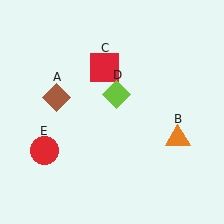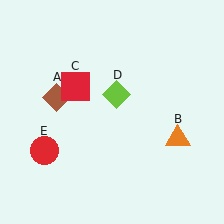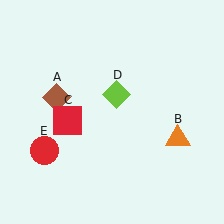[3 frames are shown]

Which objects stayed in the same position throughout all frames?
Brown diamond (object A) and orange triangle (object B) and lime diamond (object D) and red circle (object E) remained stationary.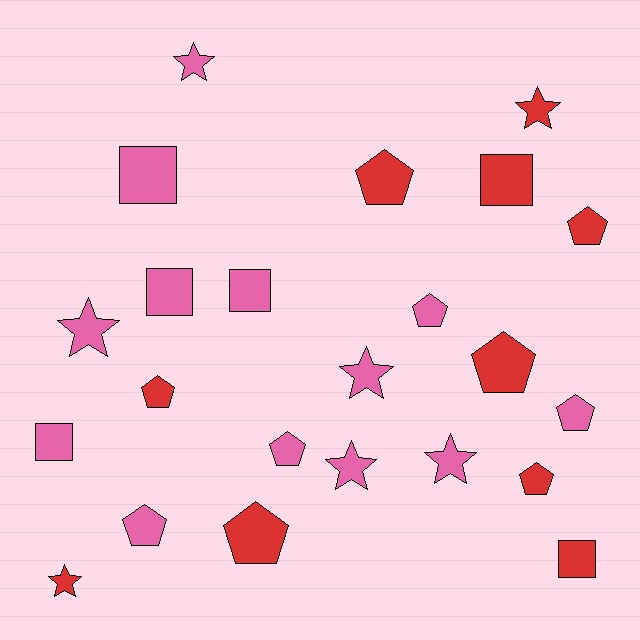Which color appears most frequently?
Pink, with 13 objects.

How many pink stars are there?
There are 5 pink stars.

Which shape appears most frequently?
Pentagon, with 10 objects.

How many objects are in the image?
There are 23 objects.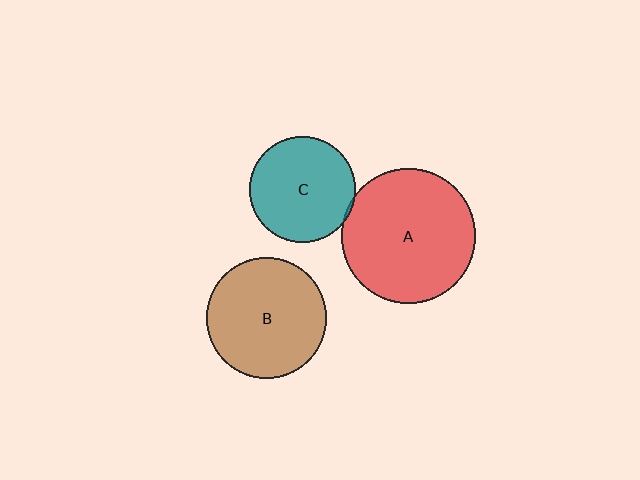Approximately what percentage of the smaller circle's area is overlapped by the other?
Approximately 5%.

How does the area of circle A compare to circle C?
Approximately 1.6 times.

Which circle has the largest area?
Circle A (red).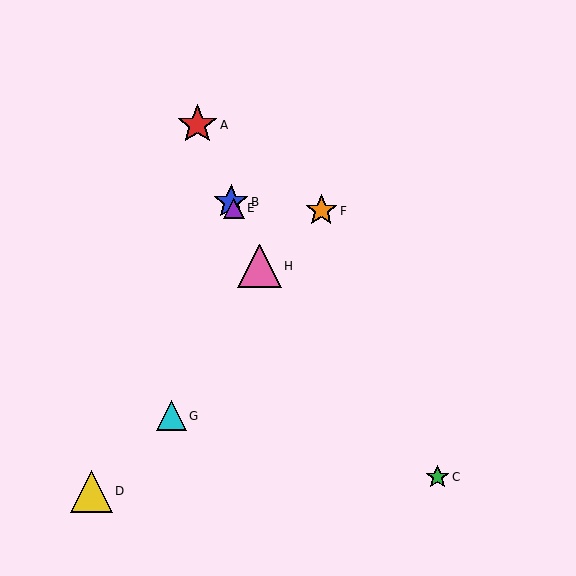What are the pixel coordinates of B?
Object B is at (231, 202).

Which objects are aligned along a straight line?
Objects A, B, E, H are aligned along a straight line.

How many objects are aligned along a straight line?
4 objects (A, B, E, H) are aligned along a straight line.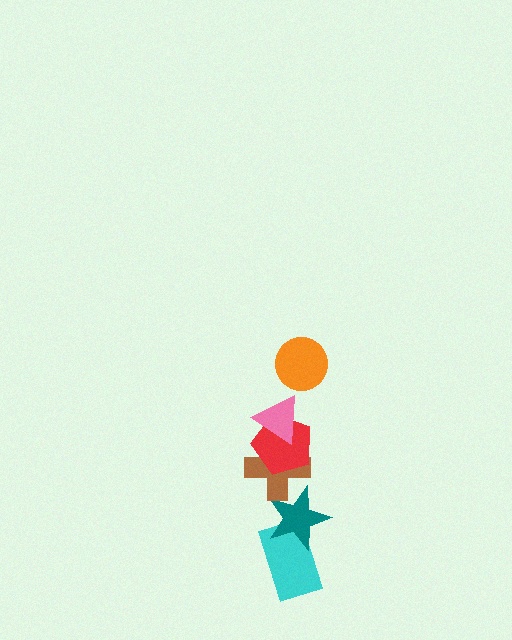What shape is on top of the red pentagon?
The pink triangle is on top of the red pentagon.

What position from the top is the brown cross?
The brown cross is 4th from the top.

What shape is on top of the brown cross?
The red pentagon is on top of the brown cross.